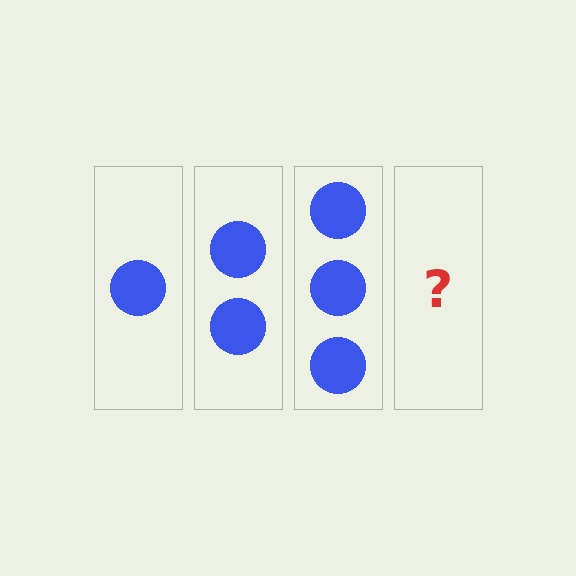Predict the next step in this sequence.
The next step is 4 circles.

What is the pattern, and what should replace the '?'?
The pattern is that each step adds one more circle. The '?' should be 4 circles.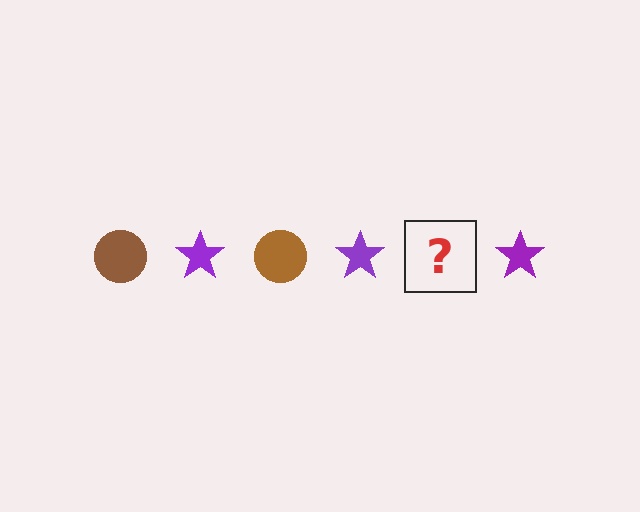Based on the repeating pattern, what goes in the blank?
The blank should be a brown circle.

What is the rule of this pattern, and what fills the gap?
The rule is that the pattern alternates between brown circle and purple star. The gap should be filled with a brown circle.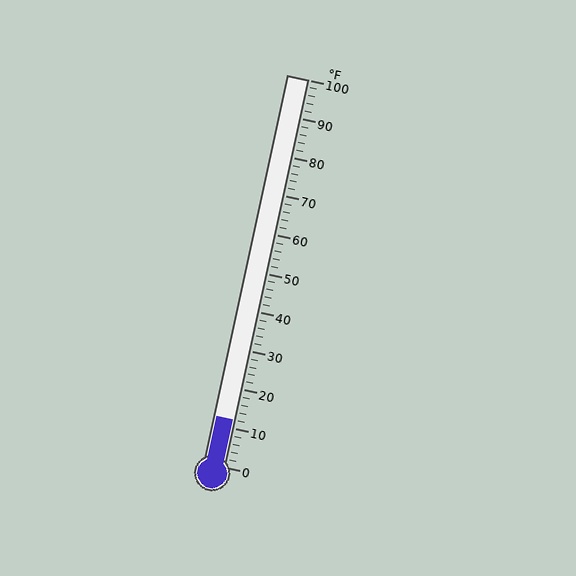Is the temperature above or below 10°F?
The temperature is above 10°F.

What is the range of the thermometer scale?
The thermometer scale ranges from 0°F to 100°F.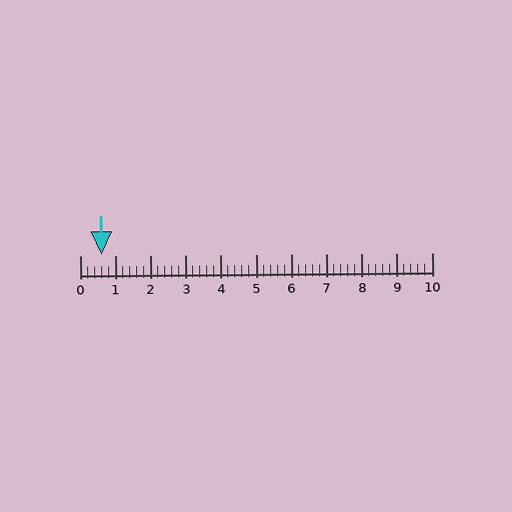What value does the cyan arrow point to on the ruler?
The cyan arrow points to approximately 0.6.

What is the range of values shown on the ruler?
The ruler shows values from 0 to 10.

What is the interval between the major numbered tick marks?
The major tick marks are spaced 1 units apart.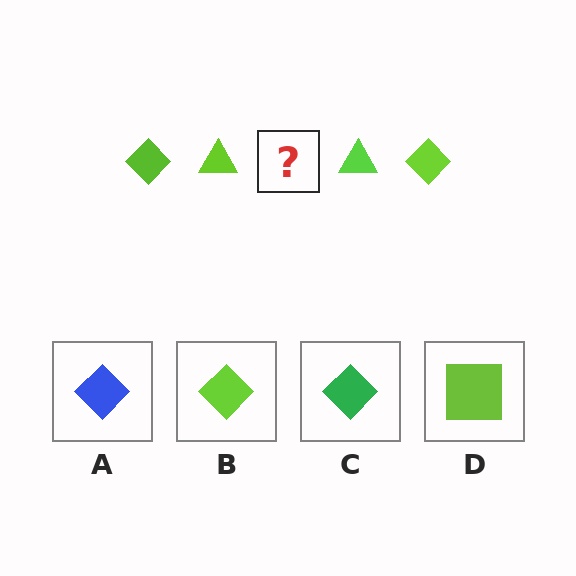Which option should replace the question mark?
Option B.